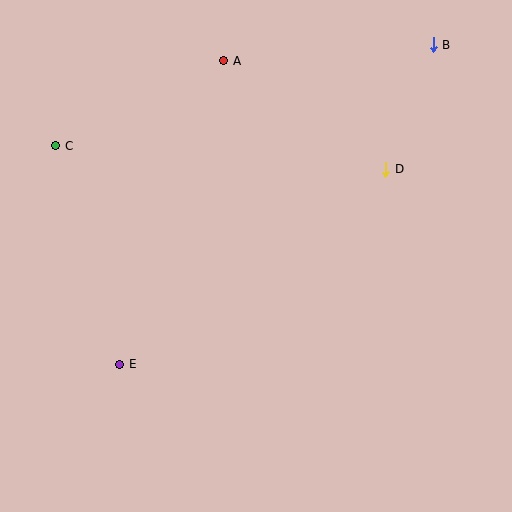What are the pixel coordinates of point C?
Point C is at (56, 146).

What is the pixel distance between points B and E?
The distance between B and E is 448 pixels.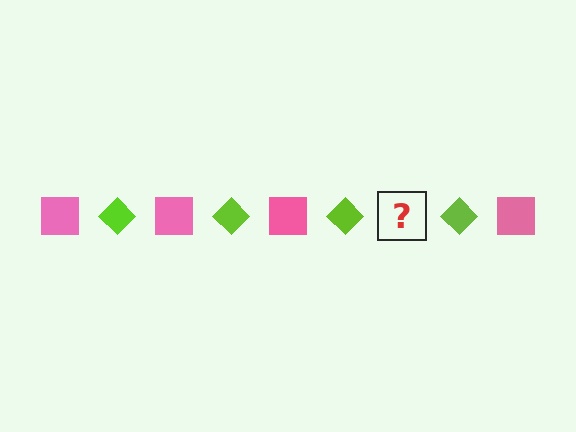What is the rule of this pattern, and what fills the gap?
The rule is that the pattern alternates between pink square and lime diamond. The gap should be filled with a pink square.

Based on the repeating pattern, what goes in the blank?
The blank should be a pink square.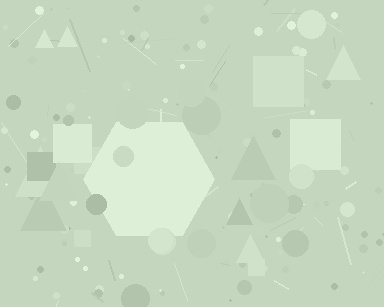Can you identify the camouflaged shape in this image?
The camouflaged shape is a hexagon.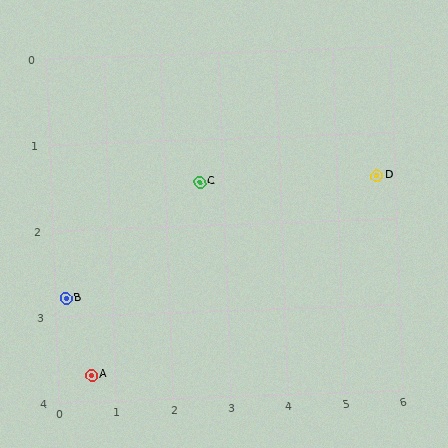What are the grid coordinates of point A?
Point A is at approximately (0.6, 3.7).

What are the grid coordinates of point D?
Point D is at approximately (5.7, 1.5).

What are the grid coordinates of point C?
Point C is at approximately (2.6, 1.5).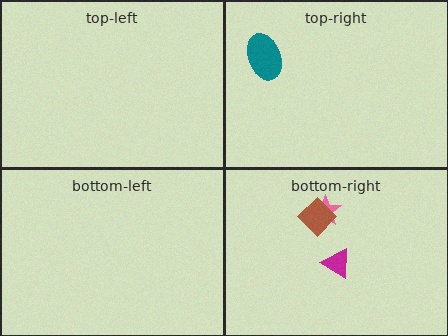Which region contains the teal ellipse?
The top-right region.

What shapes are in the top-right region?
The teal ellipse.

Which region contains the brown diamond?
The bottom-right region.